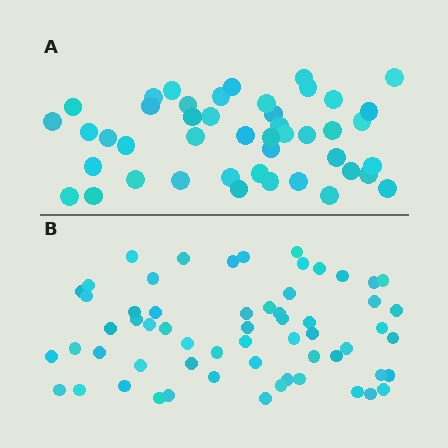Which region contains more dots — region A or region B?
Region B (the bottom region) has more dots.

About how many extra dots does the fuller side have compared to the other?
Region B has approximately 15 more dots than region A.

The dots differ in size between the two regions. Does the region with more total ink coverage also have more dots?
No. Region A has more total ink coverage because its dots are larger, but region B actually contains more individual dots. Total area can be misleading — the number of items is what matters here.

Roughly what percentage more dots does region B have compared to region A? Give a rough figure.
About 35% more.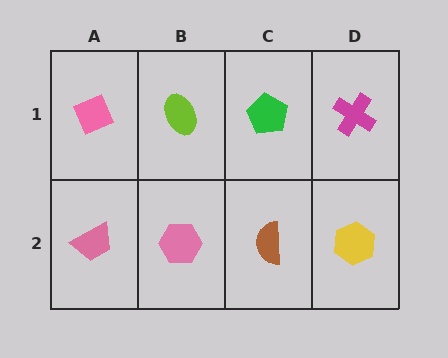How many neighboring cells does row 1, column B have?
3.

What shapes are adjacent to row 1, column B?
A pink hexagon (row 2, column B), a pink diamond (row 1, column A), a green pentagon (row 1, column C).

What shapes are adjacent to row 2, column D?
A magenta cross (row 1, column D), a brown semicircle (row 2, column C).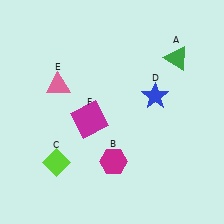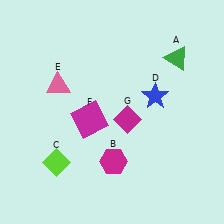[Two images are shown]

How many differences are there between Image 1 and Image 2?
There is 1 difference between the two images.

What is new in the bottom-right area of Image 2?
A magenta diamond (G) was added in the bottom-right area of Image 2.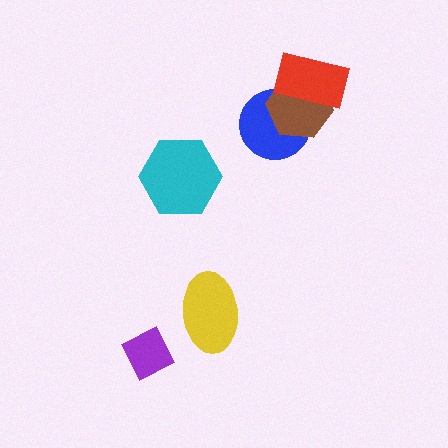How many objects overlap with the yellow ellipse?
0 objects overlap with the yellow ellipse.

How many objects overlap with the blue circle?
2 objects overlap with the blue circle.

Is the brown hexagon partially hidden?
Yes, it is partially covered by another shape.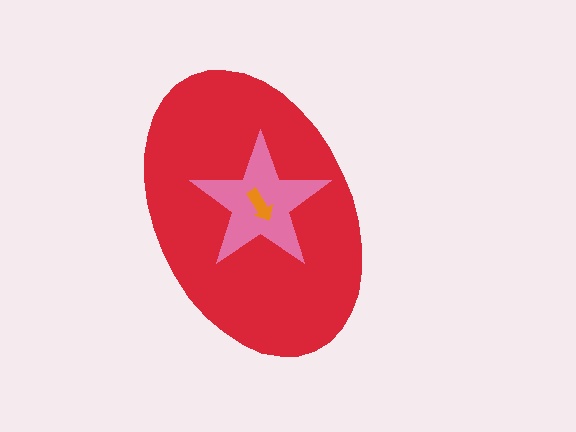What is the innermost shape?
The orange arrow.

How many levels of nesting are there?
3.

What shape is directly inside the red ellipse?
The pink star.